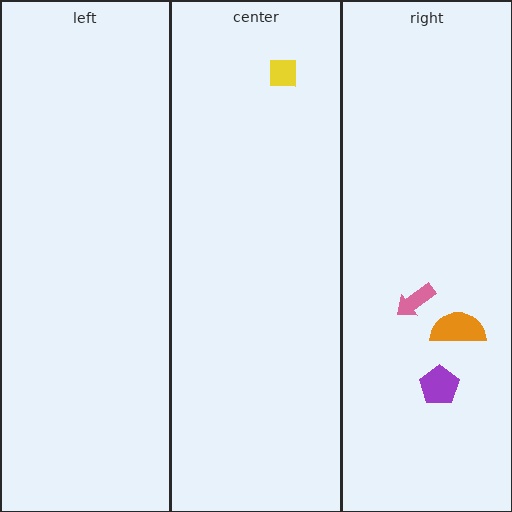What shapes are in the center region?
The yellow square.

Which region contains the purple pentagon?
The right region.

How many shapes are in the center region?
1.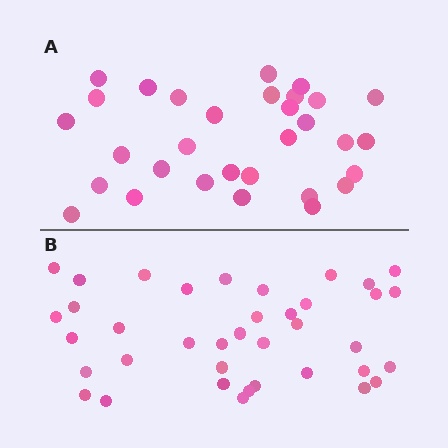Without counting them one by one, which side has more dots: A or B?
Region B (the bottom region) has more dots.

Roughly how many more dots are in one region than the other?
Region B has roughly 8 or so more dots than region A.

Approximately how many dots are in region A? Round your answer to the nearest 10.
About 30 dots. (The exact count is 31, which rounds to 30.)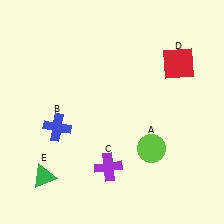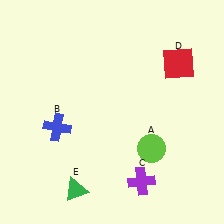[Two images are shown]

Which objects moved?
The objects that moved are: the purple cross (C), the green triangle (E).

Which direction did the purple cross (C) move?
The purple cross (C) moved right.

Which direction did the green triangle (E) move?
The green triangle (E) moved right.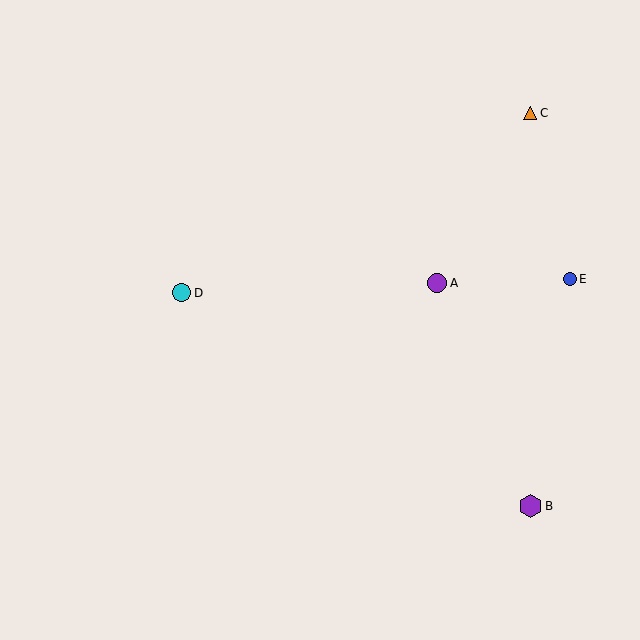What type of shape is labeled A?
Shape A is a purple circle.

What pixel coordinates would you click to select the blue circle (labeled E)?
Click at (570, 279) to select the blue circle E.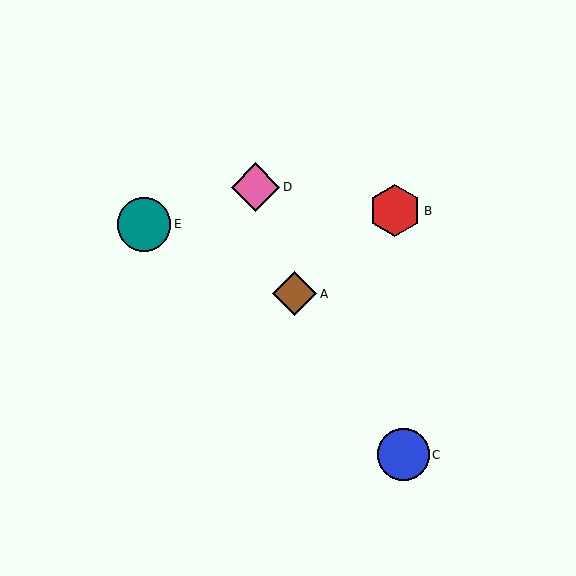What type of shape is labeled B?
Shape B is a red hexagon.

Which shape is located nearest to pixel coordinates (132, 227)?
The teal circle (labeled E) at (144, 224) is nearest to that location.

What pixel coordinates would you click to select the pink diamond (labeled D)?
Click at (256, 187) to select the pink diamond D.